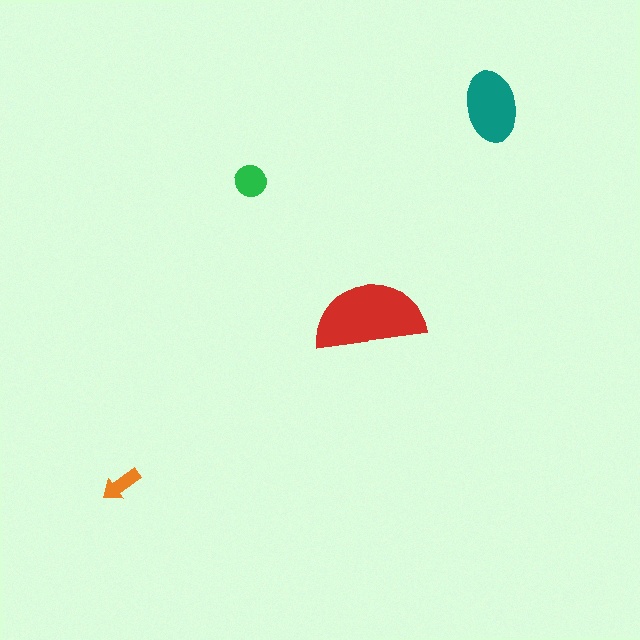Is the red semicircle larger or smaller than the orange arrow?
Larger.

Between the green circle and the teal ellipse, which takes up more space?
The teal ellipse.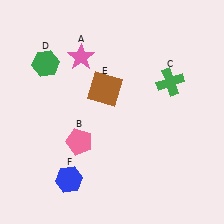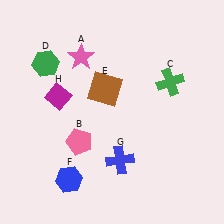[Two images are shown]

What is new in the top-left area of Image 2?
A magenta diamond (H) was added in the top-left area of Image 2.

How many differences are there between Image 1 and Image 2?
There are 2 differences between the two images.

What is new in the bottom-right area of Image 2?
A blue cross (G) was added in the bottom-right area of Image 2.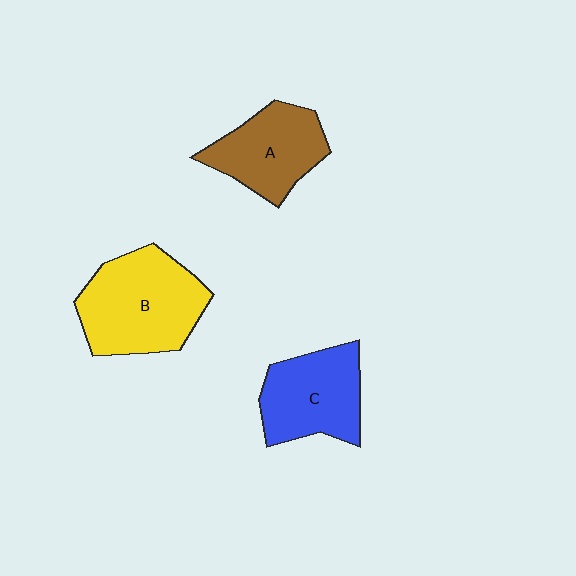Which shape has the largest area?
Shape B (yellow).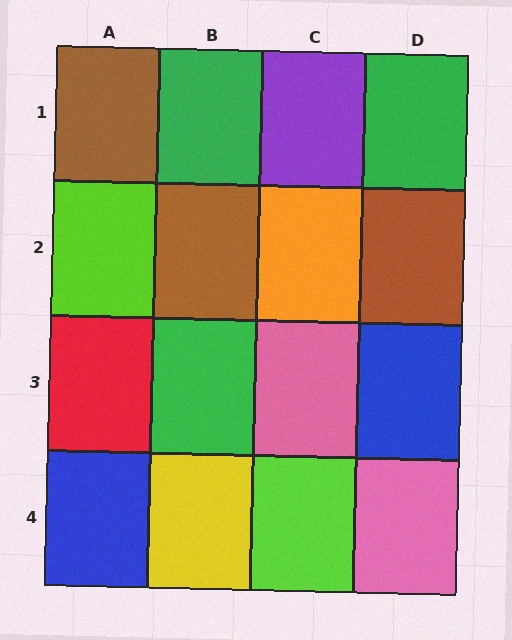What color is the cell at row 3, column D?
Blue.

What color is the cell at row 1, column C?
Purple.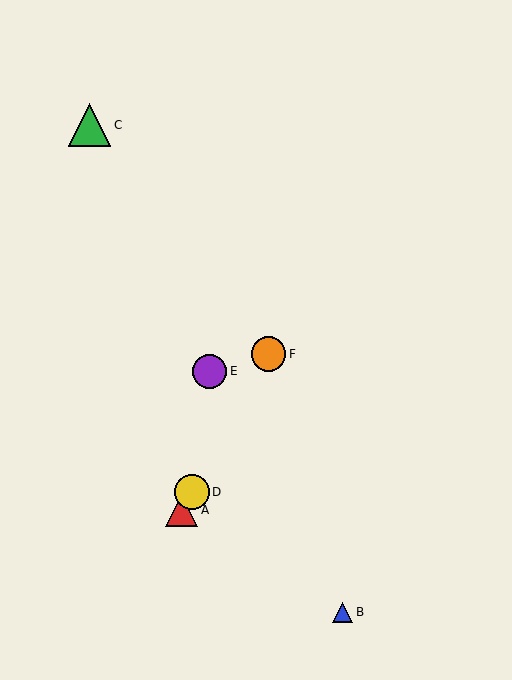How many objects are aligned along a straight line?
3 objects (A, D, F) are aligned along a straight line.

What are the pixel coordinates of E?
Object E is at (210, 371).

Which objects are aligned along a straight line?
Objects A, D, F are aligned along a straight line.